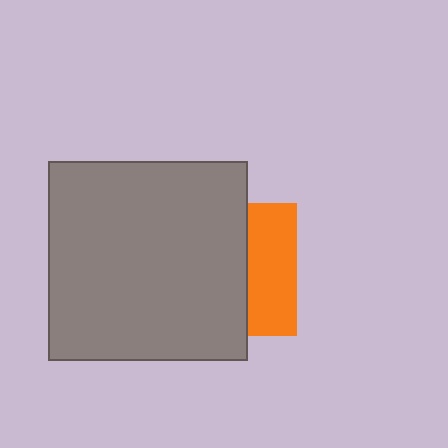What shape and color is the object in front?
The object in front is a gray square.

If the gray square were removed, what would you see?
You would see the complete orange square.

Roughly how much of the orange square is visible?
A small part of it is visible (roughly 37%).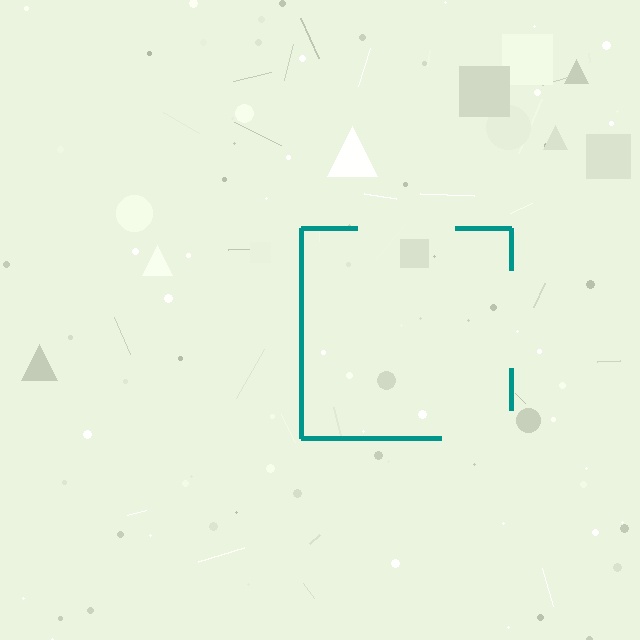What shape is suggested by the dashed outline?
The dashed outline suggests a square.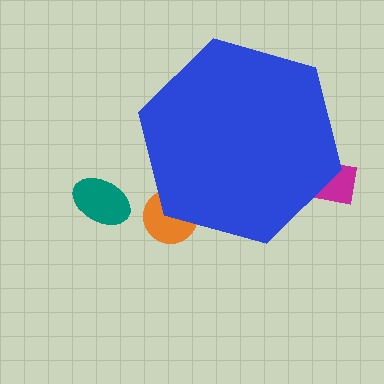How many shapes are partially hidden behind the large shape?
2 shapes are partially hidden.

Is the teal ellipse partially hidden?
No, the teal ellipse is fully visible.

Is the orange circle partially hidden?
Yes, the orange circle is partially hidden behind the blue hexagon.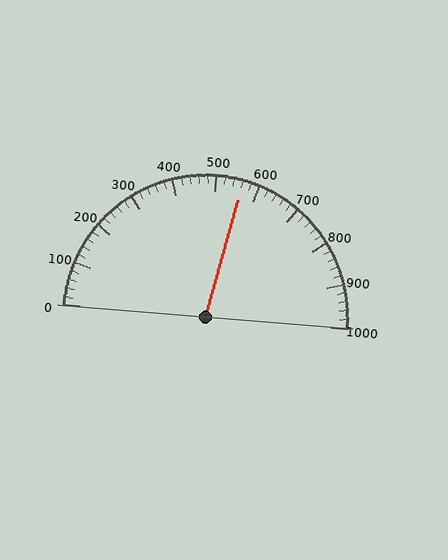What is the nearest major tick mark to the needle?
The nearest major tick mark is 600.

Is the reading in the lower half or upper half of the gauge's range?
The reading is in the upper half of the range (0 to 1000).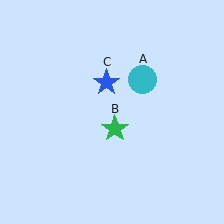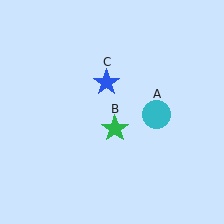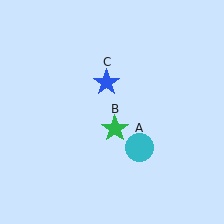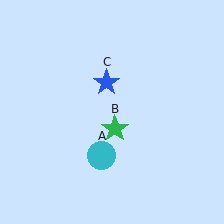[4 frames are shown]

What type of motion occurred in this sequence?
The cyan circle (object A) rotated clockwise around the center of the scene.